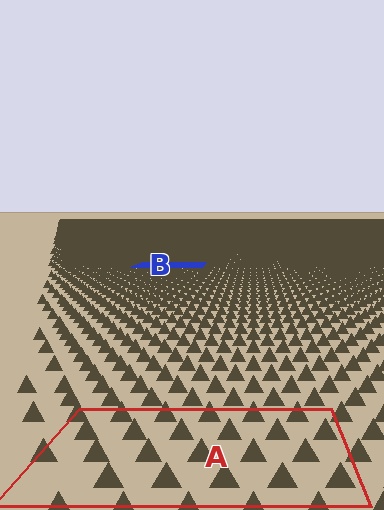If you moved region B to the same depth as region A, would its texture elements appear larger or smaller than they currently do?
They would appear larger. At a closer depth, the same texture elements are projected at a bigger on-screen size.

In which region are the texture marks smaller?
The texture marks are smaller in region B, because it is farther away.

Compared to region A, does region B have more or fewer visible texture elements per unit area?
Region B has more texture elements per unit area — they are packed more densely because it is farther away.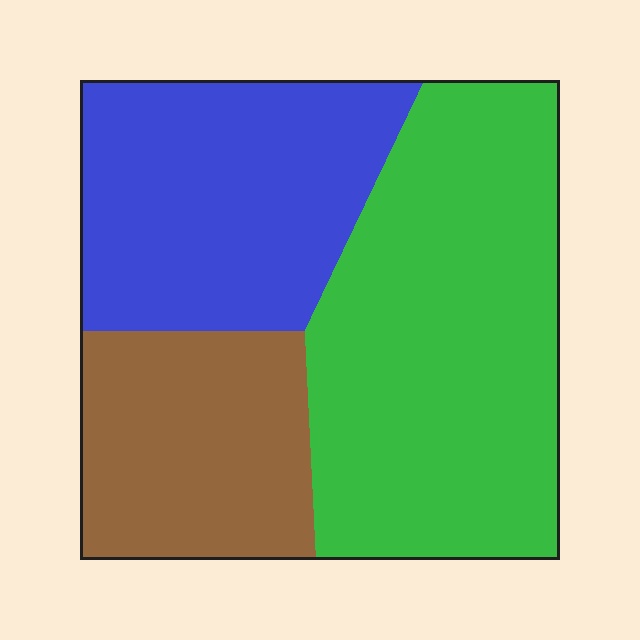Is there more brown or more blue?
Blue.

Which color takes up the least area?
Brown, at roughly 25%.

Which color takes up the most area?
Green, at roughly 45%.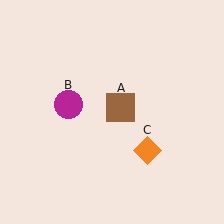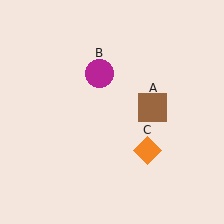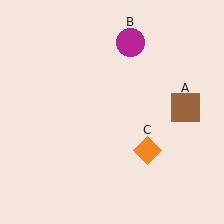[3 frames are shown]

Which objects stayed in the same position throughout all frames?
Orange diamond (object C) remained stationary.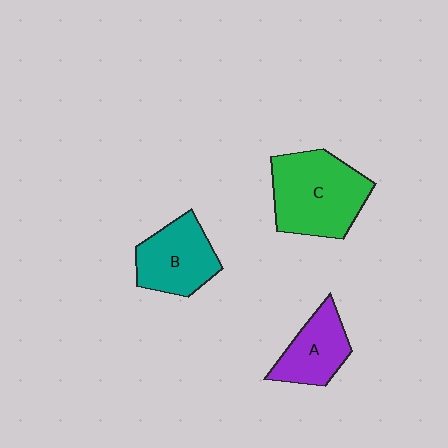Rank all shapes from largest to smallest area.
From largest to smallest: C (green), B (teal), A (purple).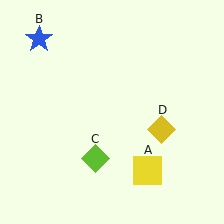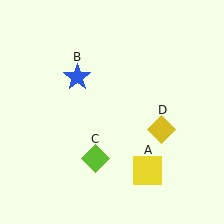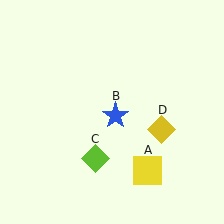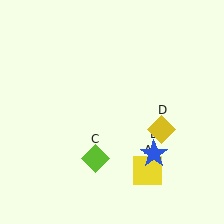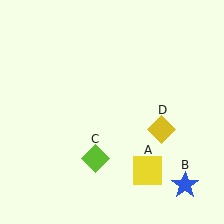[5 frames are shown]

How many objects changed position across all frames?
1 object changed position: blue star (object B).